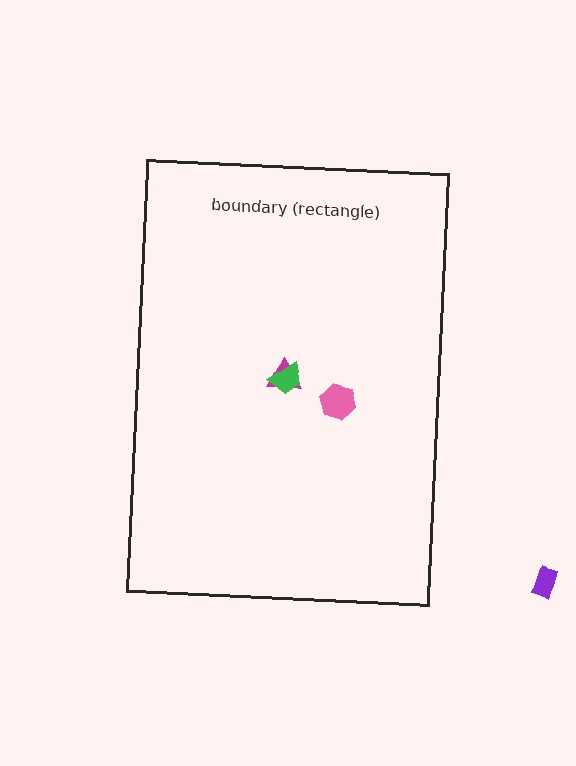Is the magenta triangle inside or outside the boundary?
Inside.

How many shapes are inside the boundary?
3 inside, 1 outside.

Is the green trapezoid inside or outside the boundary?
Inside.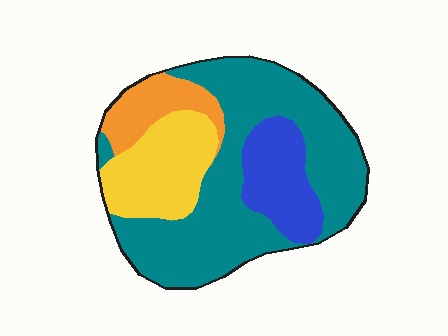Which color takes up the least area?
Orange, at roughly 10%.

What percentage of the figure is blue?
Blue takes up about one sixth (1/6) of the figure.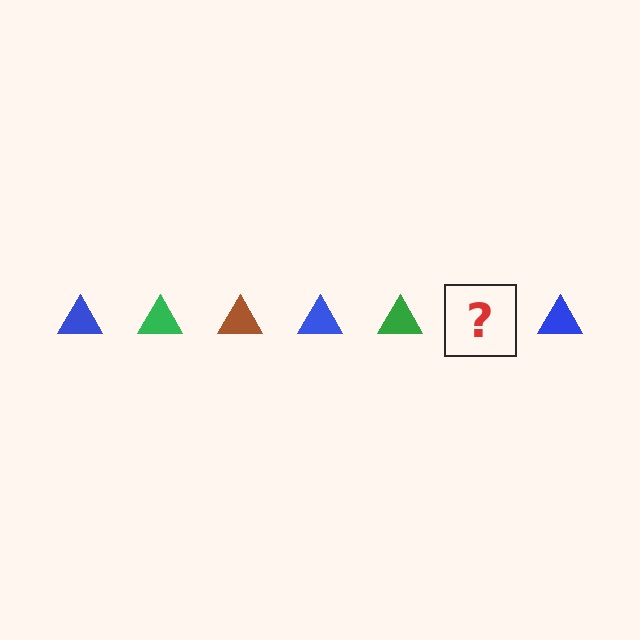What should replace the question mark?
The question mark should be replaced with a brown triangle.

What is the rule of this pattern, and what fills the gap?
The rule is that the pattern cycles through blue, green, brown triangles. The gap should be filled with a brown triangle.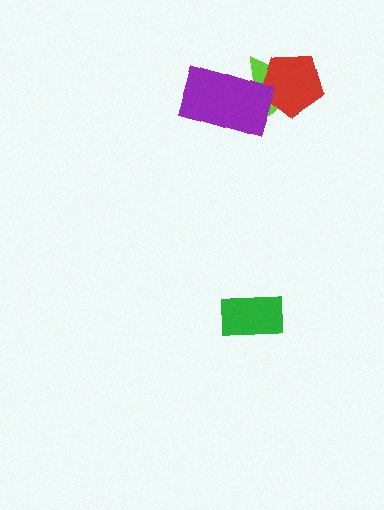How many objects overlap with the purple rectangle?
2 objects overlap with the purple rectangle.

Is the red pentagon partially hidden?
Yes, it is partially covered by another shape.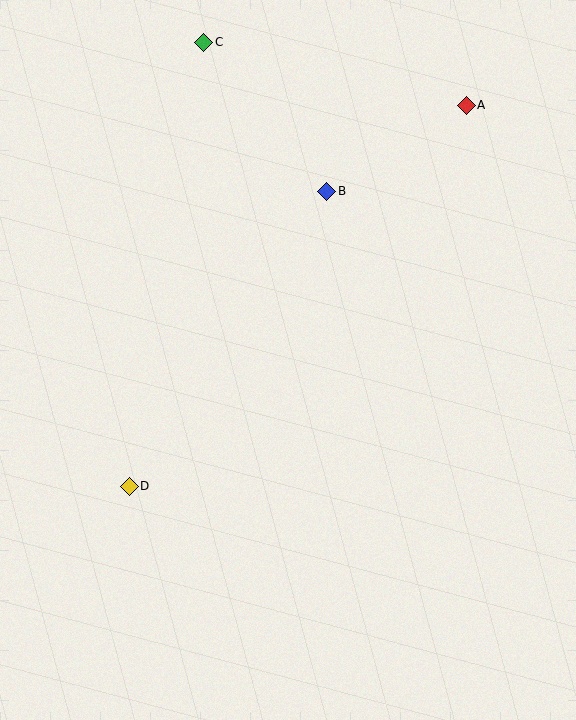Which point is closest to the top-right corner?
Point A is closest to the top-right corner.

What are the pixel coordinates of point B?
Point B is at (327, 191).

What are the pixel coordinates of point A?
Point A is at (466, 105).